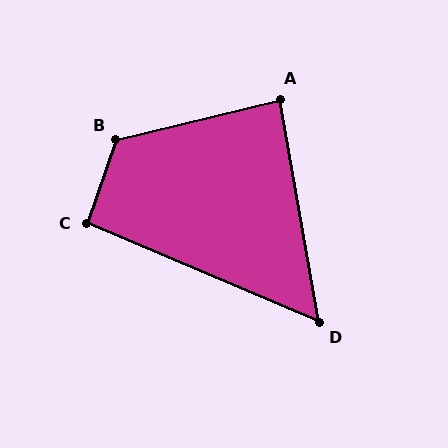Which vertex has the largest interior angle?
B, at approximately 123 degrees.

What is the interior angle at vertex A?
Approximately 86 degrees (approximately right).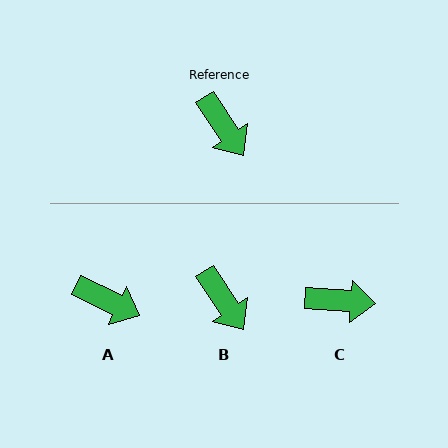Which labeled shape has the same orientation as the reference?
B.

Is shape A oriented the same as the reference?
No, it is off by about 31 degrees.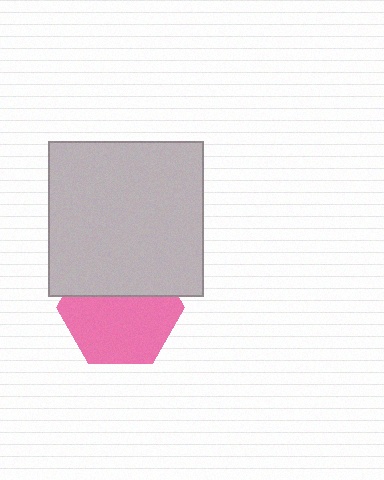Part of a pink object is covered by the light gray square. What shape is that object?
It is a hexagon.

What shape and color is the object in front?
The object in front is a light gray square.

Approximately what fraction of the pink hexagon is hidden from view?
Roughly 38% of the pink hexagon is hidden behind the light gray square.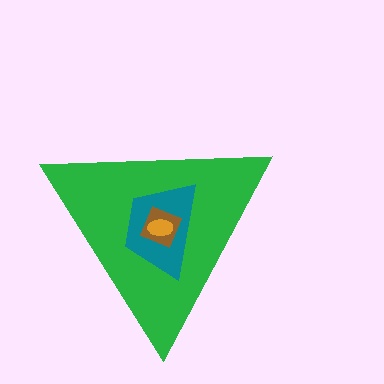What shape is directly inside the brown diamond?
The orange ellipse.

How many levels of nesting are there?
4.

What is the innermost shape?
The orange ellipse.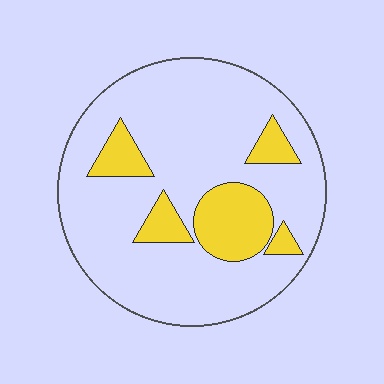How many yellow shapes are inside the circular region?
5.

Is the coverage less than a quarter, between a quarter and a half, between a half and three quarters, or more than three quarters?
Less than a quarter.